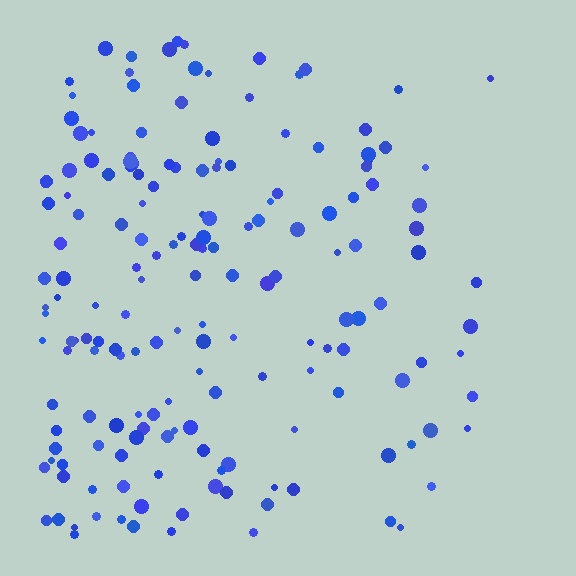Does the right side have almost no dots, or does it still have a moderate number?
Still a moderate number, just noticeably fewer than the left.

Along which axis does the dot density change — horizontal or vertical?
Horizontal.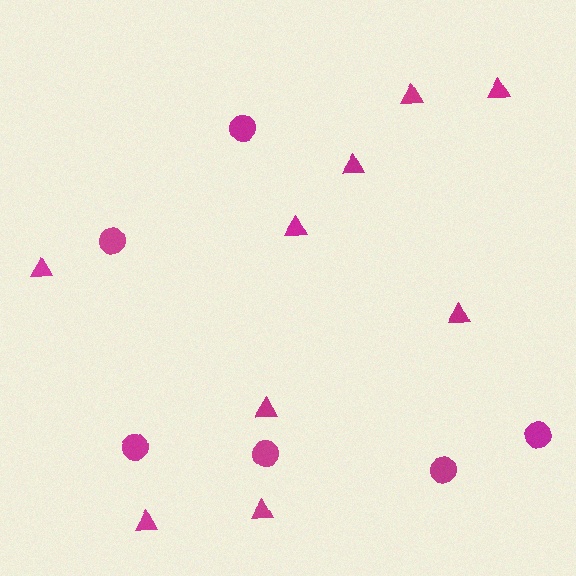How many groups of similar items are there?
There are 2 groups: one group of triangles (9) and one group of circles (6).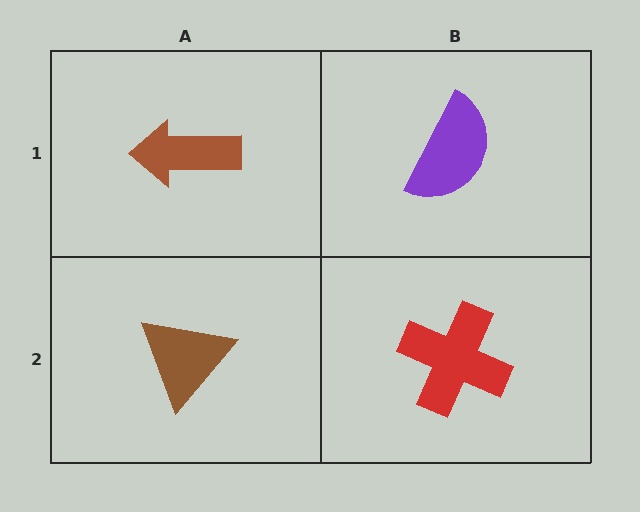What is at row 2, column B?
A red cross.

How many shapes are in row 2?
2 shapes.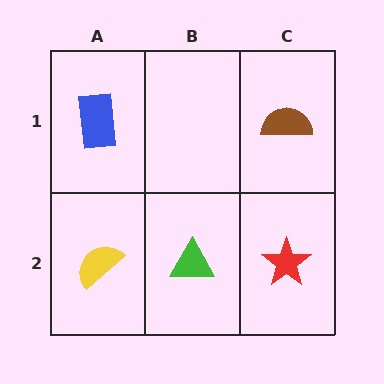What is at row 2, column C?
A red star.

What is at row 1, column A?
A blue rectangle.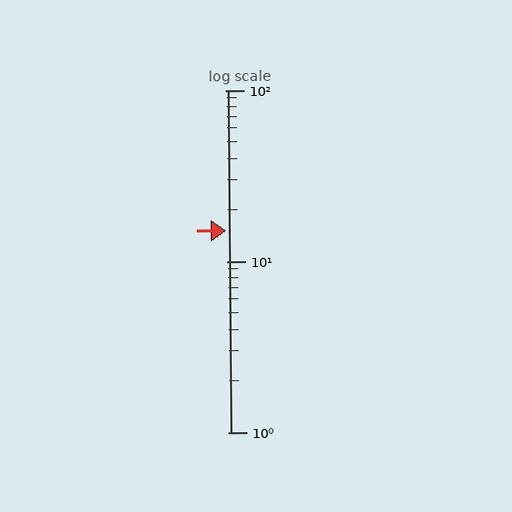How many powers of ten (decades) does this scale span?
The scale spans 2 decades, from 1 to 100.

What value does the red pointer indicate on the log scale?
The pointer indicates approximately 15.